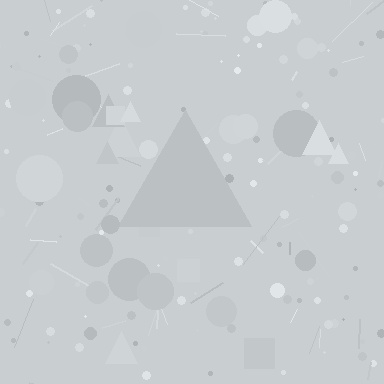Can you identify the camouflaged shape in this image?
The camouflaged shape is a triangle.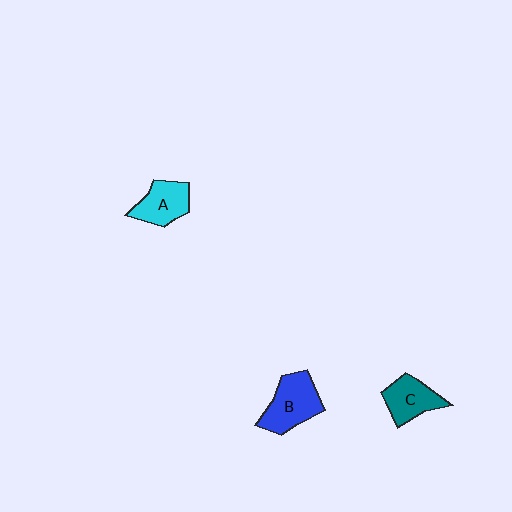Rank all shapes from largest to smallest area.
From largest to smallest: B (blue), C (teal), A (cyan).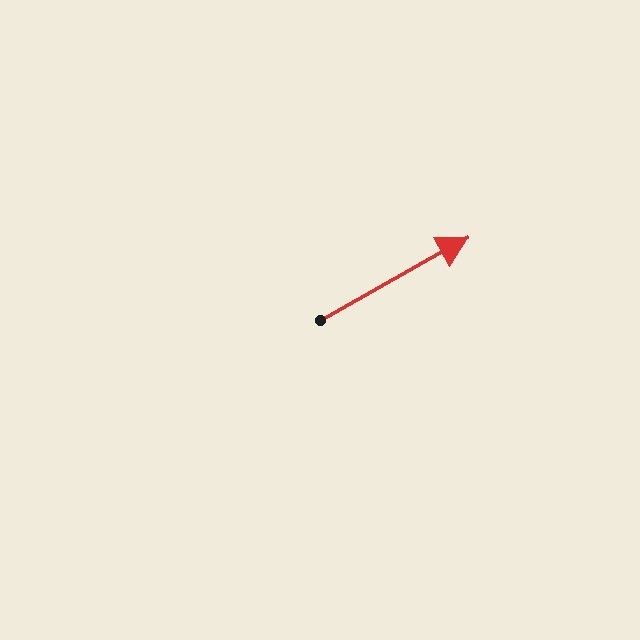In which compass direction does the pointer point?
Northeast.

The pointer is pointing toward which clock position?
Roughly 2 o'clock.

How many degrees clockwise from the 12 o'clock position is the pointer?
Approximately 61 degrees.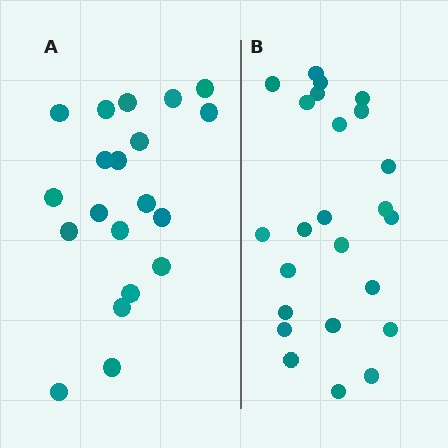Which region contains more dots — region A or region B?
Region B (the right region) has more dots.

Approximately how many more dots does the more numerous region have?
Region B has about 4 more dots than region A.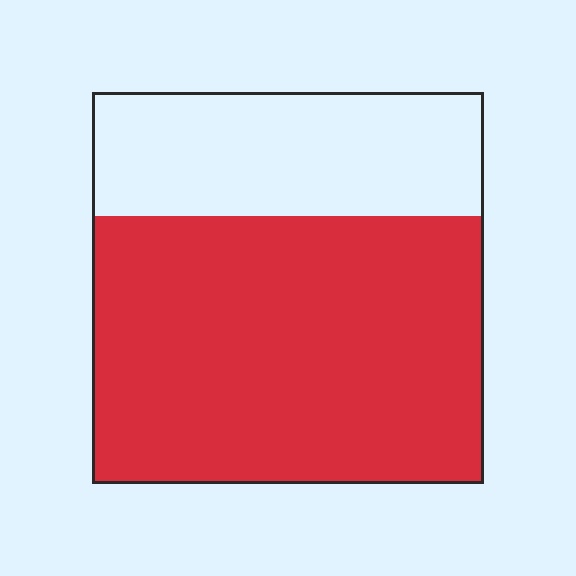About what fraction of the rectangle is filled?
About two thirds (2/3).